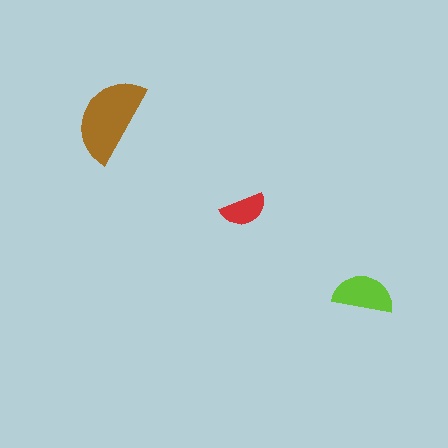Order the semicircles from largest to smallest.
the brown one, the lime one, the red one.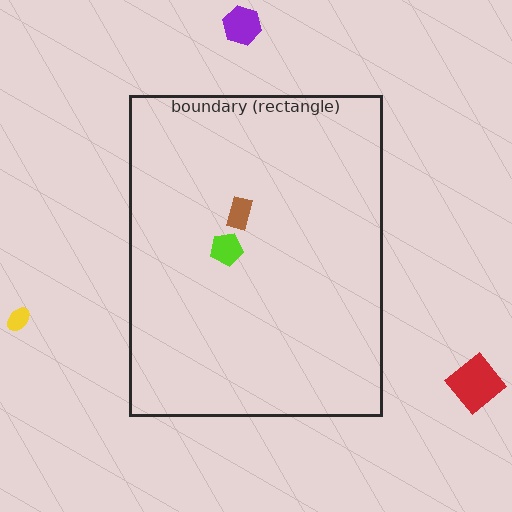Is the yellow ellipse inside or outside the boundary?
Outside.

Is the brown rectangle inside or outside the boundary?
Inside.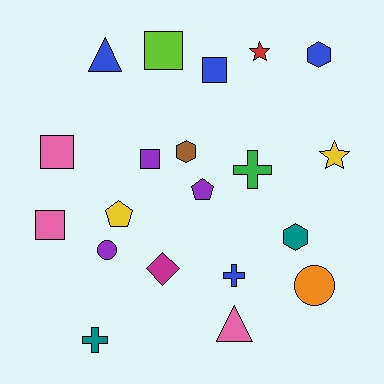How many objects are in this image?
There are 20 objects.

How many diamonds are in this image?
There is 1 diamond.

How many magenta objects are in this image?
There is 1 magenta object.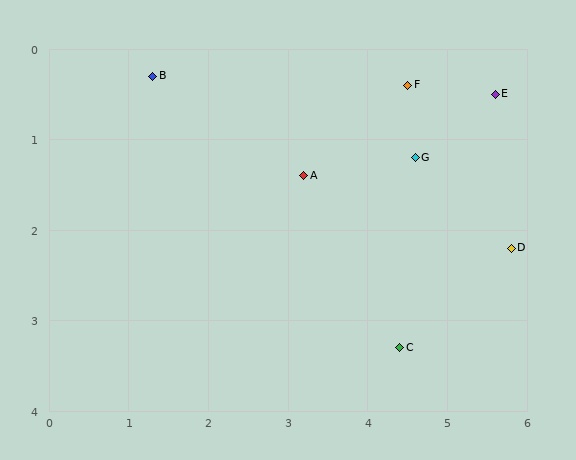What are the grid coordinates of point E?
Point E is at approximately (5.6, 0.5).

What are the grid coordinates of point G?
Point G is at approximately (4.6, 1.2).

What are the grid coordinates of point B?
Point B is at approximately (1.3, 0.3).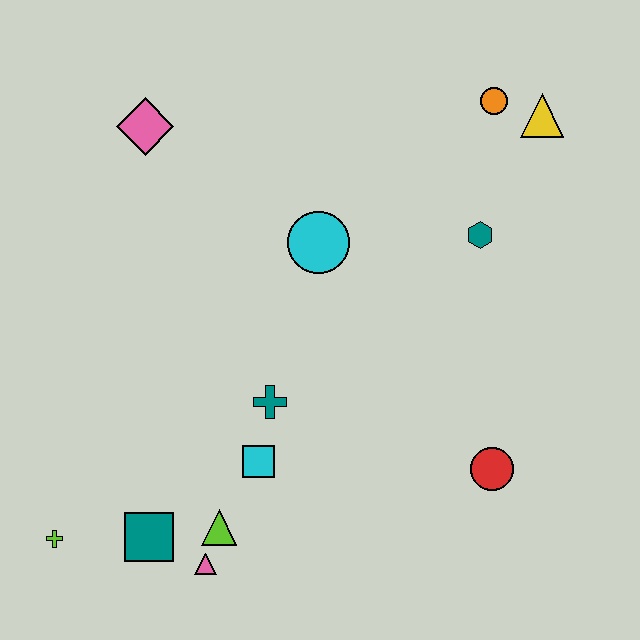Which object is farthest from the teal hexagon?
The lime cross is farthest from the teal hexagon.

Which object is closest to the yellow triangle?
The orange circle is closest to the yellow triangle.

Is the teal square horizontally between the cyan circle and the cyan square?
No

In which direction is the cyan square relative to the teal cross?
The cyan square is below the teal cross.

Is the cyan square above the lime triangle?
Yes